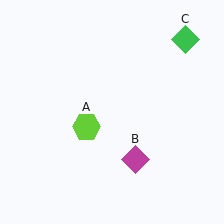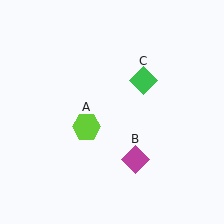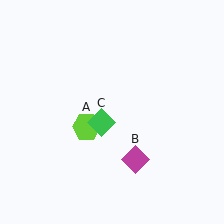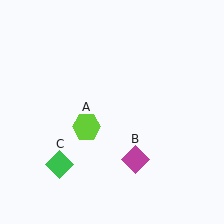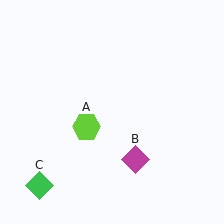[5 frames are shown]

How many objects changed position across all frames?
1 object changed position: green diamond (object C).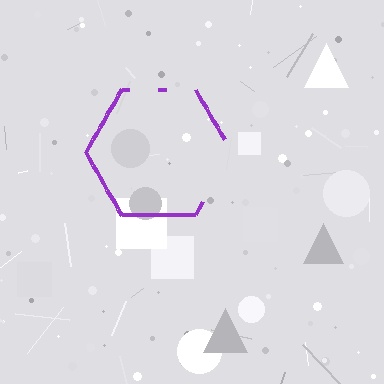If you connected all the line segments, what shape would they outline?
They would outline a hexagon.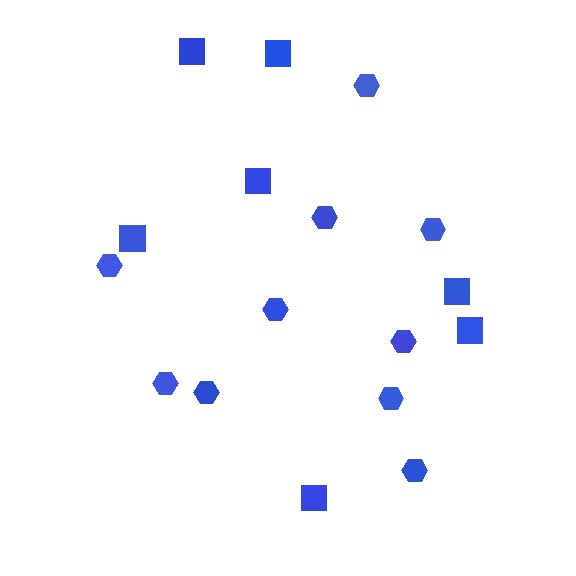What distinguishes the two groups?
There are 2 groups: one group of squares (7) and one group of hexagons (10).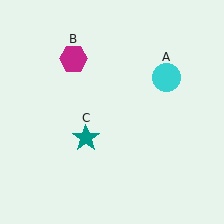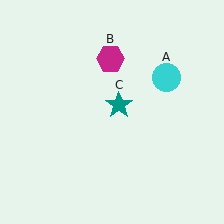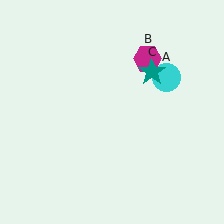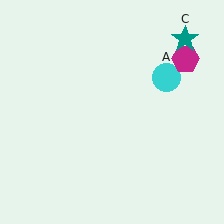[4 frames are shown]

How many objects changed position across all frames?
2 objects changed position: magenta hexagon (object B), teal star (object C).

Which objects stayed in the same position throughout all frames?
Cyan circle (object A) remained stationary.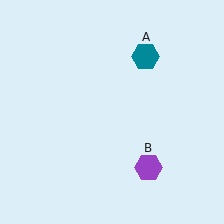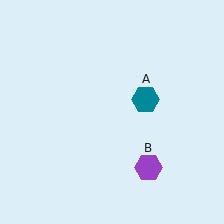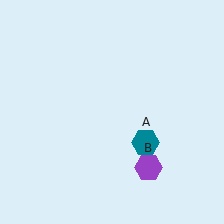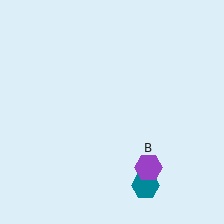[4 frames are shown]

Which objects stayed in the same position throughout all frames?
Purple hexagon (object B) remained stationary.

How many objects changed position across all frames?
1 object changed position: teal hexagon (object A).